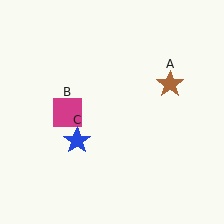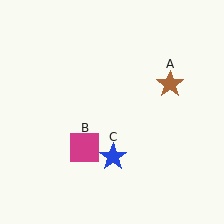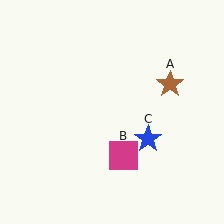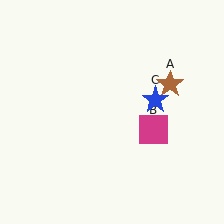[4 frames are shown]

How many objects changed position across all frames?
2 objects changed position: magenta square (object B), blue star (object C).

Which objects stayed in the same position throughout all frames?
Brown star (object A) remained stationary.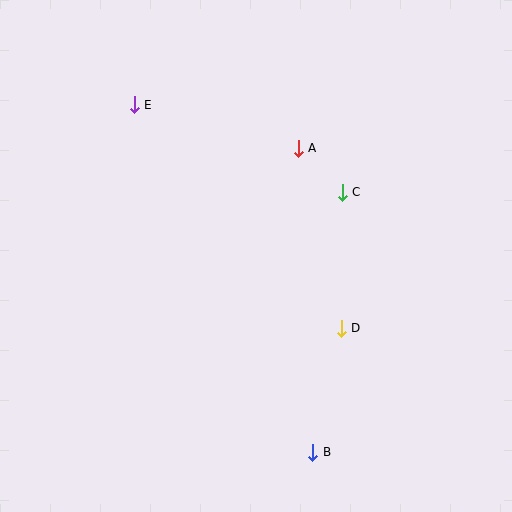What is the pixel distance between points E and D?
The distance between E and D is 305 pixels.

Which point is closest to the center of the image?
Point C at (342, 192) is closest to the center.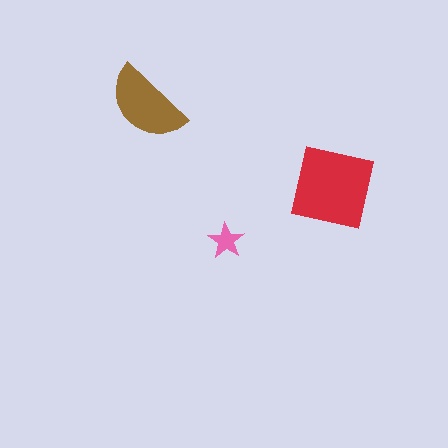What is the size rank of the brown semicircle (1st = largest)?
2nd.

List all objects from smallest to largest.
The pink star, the brown semicircle, the red square.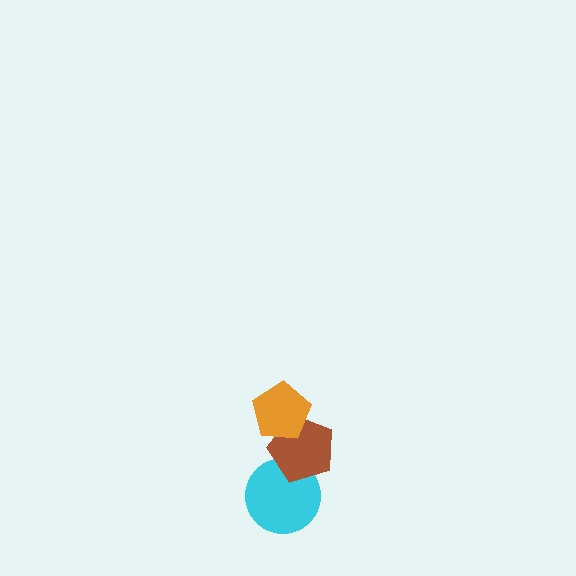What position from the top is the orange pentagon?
The orange pentagon is 1st from the top.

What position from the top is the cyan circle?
The cyan circle is 3rd from the top.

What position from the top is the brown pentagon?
The brown pentagon is 2nd from the top.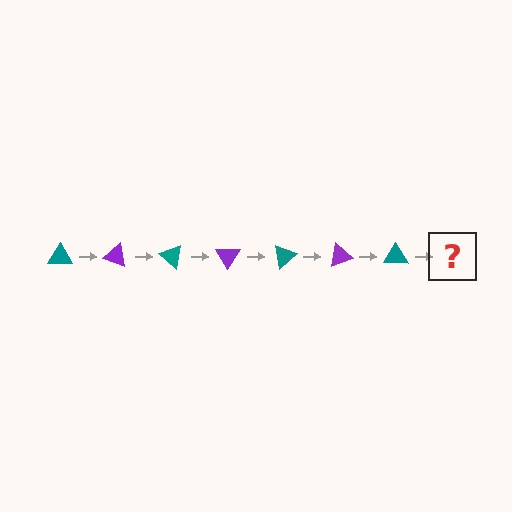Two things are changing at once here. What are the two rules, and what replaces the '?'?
The two rules are that it rotates 20 degrees each step and the color cycles through teal and purple. The '?' should be a purple triangle, rotated 140 degrees from the start.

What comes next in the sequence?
The next element should be a purple triangle, rotated 140 degrees from the start.